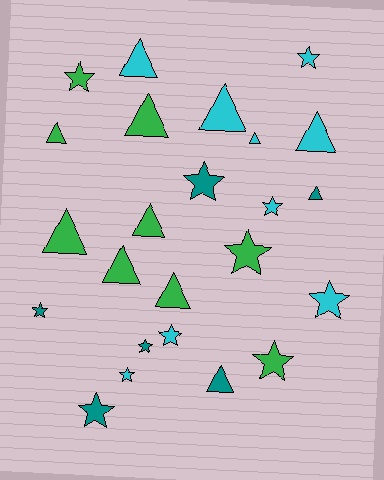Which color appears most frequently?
Cyan, with 9 objects.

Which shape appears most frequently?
Star, with 12 objects.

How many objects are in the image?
There are 24 objects.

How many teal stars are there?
There are 4 teal stars.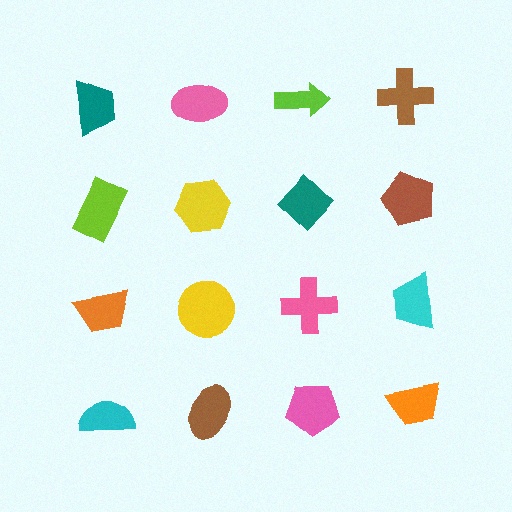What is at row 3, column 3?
A pink cross.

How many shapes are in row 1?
4 shapes.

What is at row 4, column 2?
A brown ellipse.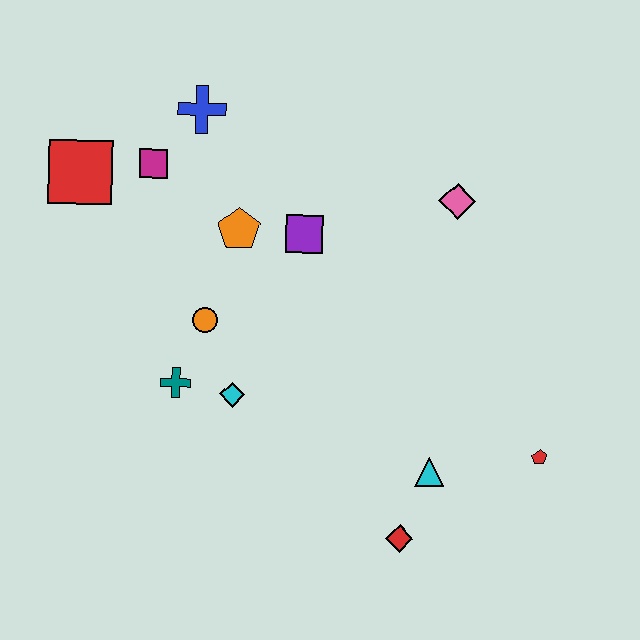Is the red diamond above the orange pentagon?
No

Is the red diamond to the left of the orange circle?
No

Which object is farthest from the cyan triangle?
The red square is farthest from the cyan triangle.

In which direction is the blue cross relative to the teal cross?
The blue cross is above the teal cross.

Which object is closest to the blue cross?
The magenta square is closest to the blue cross.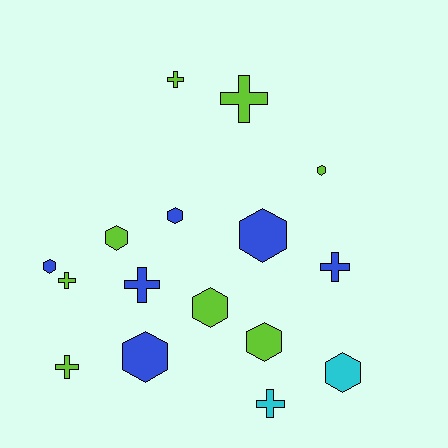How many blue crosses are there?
There are 2 blue crosses.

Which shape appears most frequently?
Hexagon, with 9 objects.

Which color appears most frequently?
Lime, with 8 objects.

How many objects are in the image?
There are 16 objects.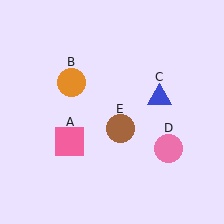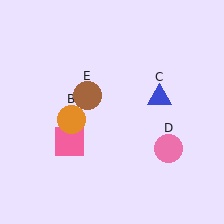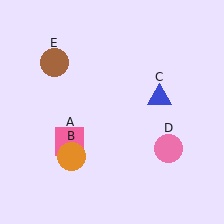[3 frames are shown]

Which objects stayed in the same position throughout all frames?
Pink square (object A) and blue triangle (object C) and pink circle (object D) remained stationary.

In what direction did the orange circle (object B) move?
The orange circle (object B) moved down.